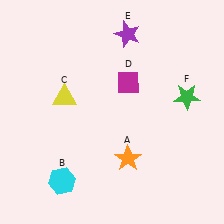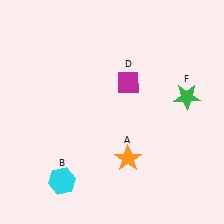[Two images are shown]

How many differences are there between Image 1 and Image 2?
There are 2 differences between the two images.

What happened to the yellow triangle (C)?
The yellow triangle (C) was removed in Image 2. It was in the top-left area of Image 1.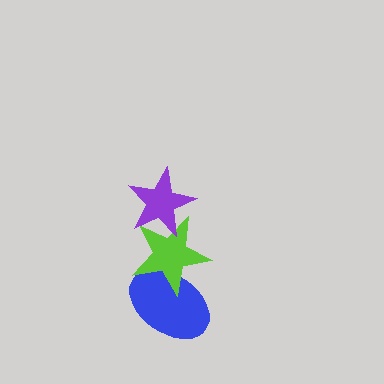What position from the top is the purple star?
The purple star is 1st from the top.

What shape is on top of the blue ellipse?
The lime star is on top of the blue ellipse.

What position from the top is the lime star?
The lime star is 2nd from the top.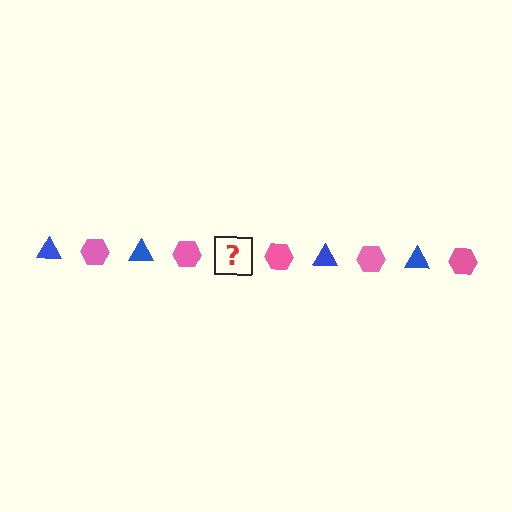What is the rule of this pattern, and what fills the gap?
The rule is that the pattern alternates between blue triangle and pink hexagon. The gap should be filled with a blue triangle.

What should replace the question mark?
The question mark should be replaced with a blue triangle.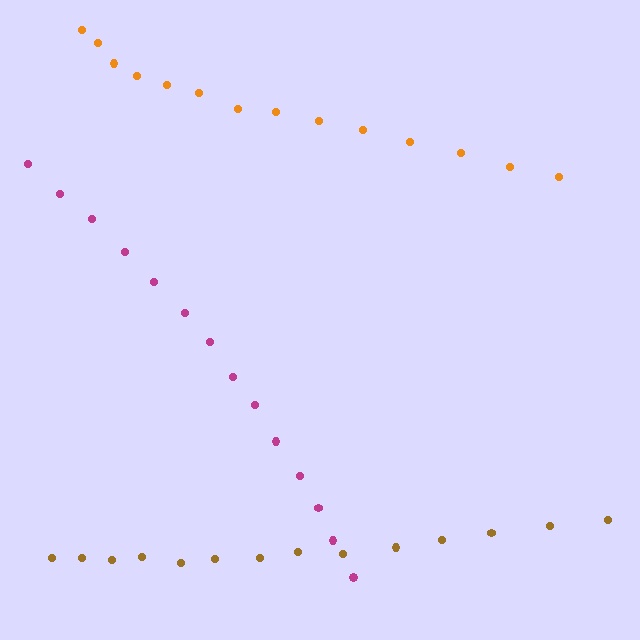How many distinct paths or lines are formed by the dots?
There are 3 distinct paths.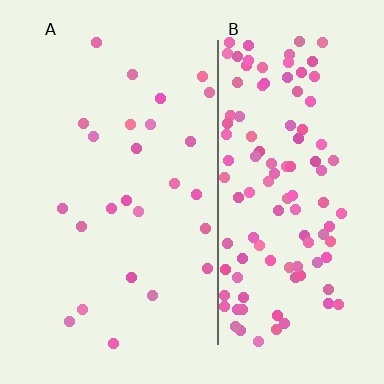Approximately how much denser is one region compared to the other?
Approximately 4.7× — region B over region A.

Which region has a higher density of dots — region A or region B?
B (the right).